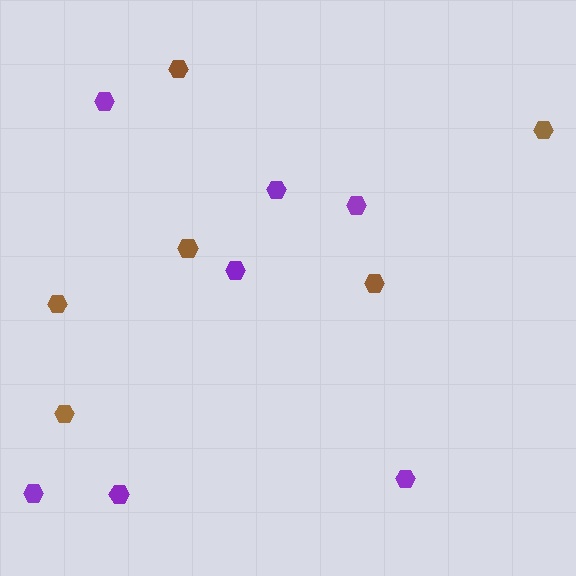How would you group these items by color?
There are 2 groups: one group of brown hexagons (6) and one group of purple hexagons (7).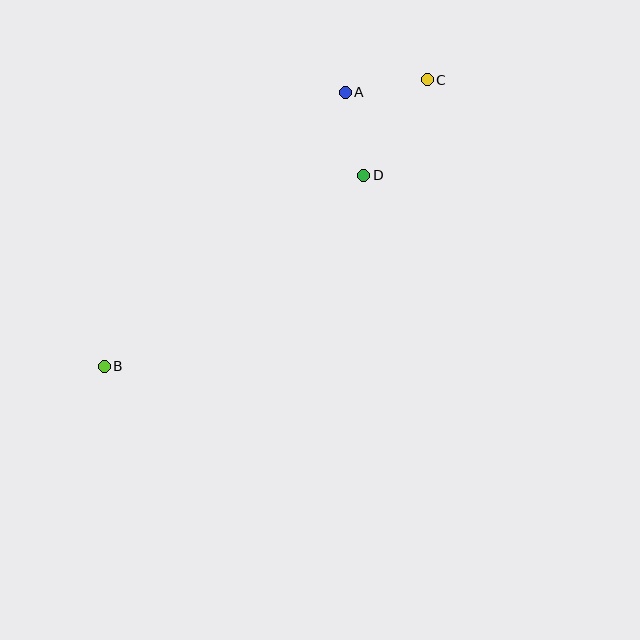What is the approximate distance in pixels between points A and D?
The distance between A and D is approximately 85 pixels.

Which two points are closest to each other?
Points A and C are closest to each other.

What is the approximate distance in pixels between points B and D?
The distance between B and D is approximately 322 pixels.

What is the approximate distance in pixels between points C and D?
The distance between C and D is approximately 115 pixels.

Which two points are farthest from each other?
Points B and C are farthest from each other.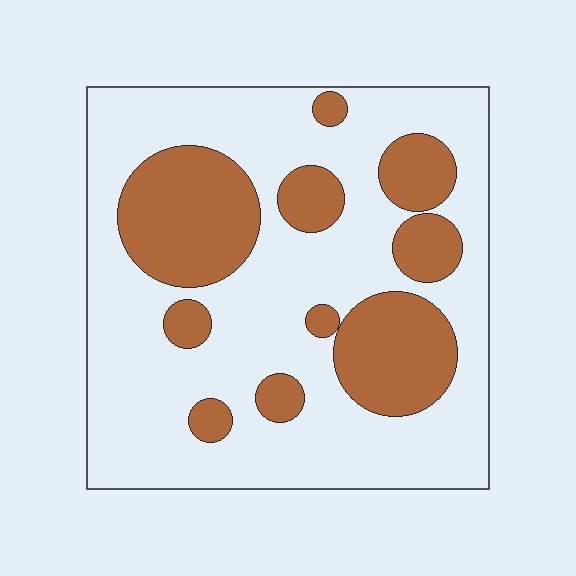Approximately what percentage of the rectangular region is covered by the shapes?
Approximately 30%.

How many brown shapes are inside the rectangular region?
10.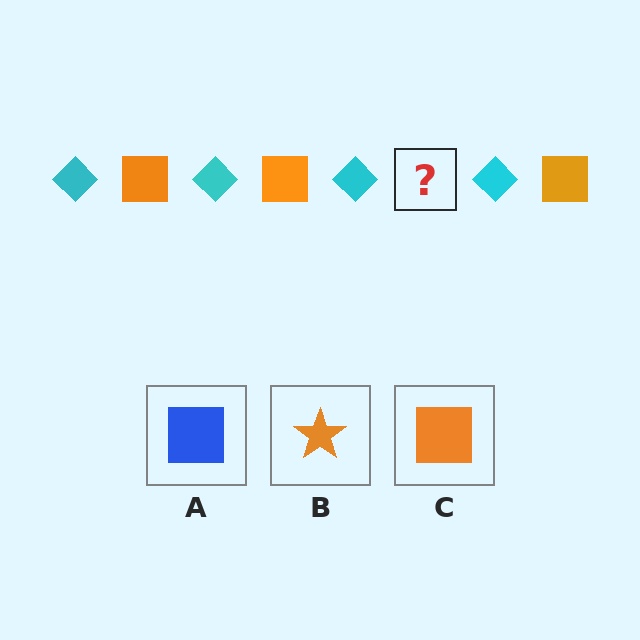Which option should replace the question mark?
Option C.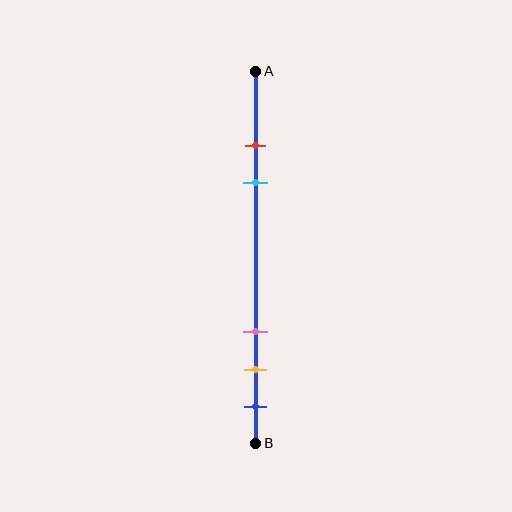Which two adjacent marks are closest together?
The red and cyan marks are the closest adjacent pair.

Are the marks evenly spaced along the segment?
No, the marks are not evenly spaced.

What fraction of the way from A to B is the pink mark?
The pink mark is approximately 70% (0.7) of the way from A to B.